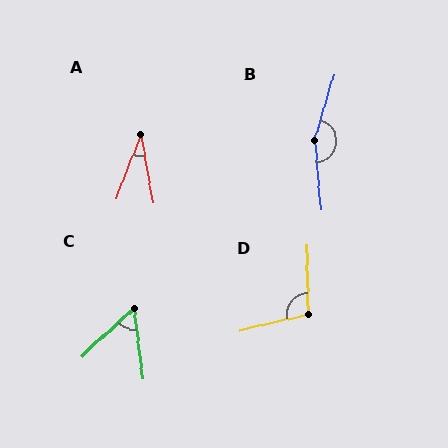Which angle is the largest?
B, at approximately 158 degrees.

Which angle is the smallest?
A, at approximately 32 degrees.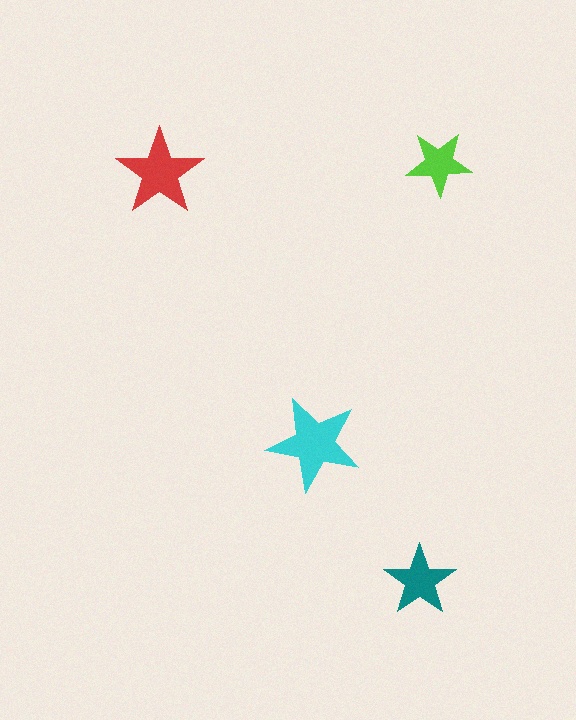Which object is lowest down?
The teal star is bottommost.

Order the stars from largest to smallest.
the cyan one, the red one, the teal one, the lime one.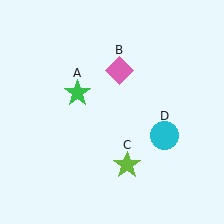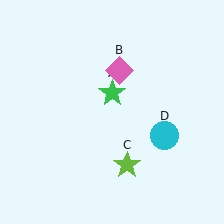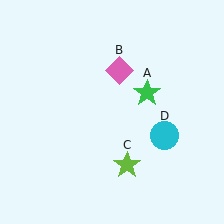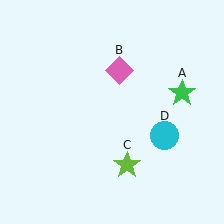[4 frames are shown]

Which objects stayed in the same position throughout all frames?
Pink diamond (object B) and lime star (object C) and cyan circle (object D) remained stationary.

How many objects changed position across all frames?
1 object changed position: green star (object A).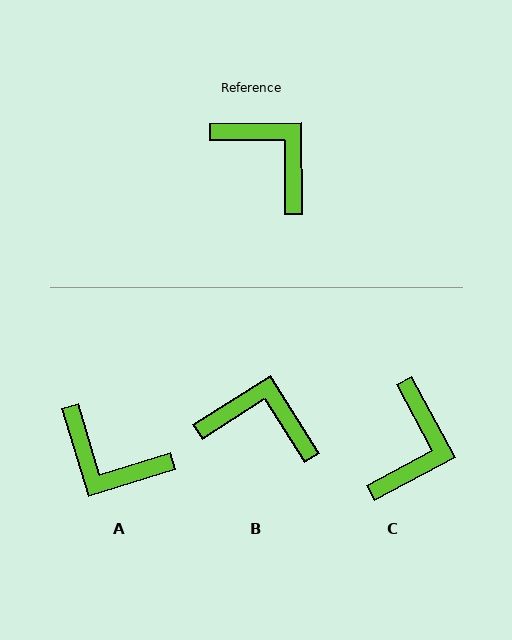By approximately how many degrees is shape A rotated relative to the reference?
Approximately 164 degrees clockwise.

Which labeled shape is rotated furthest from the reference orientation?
A, about 164 degrees away.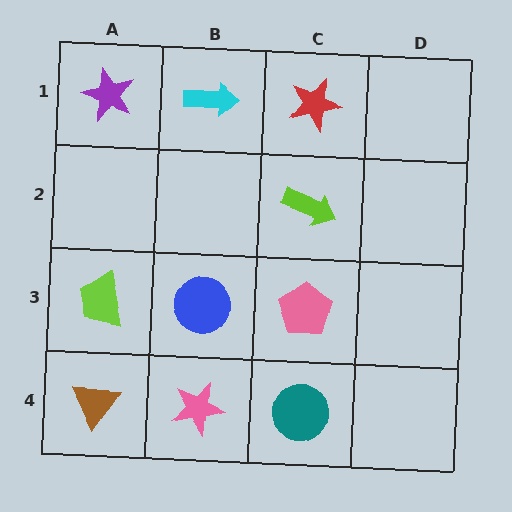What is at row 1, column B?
A cyan arrow.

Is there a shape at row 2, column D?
No, that cell is empty.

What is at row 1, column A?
A purple star.